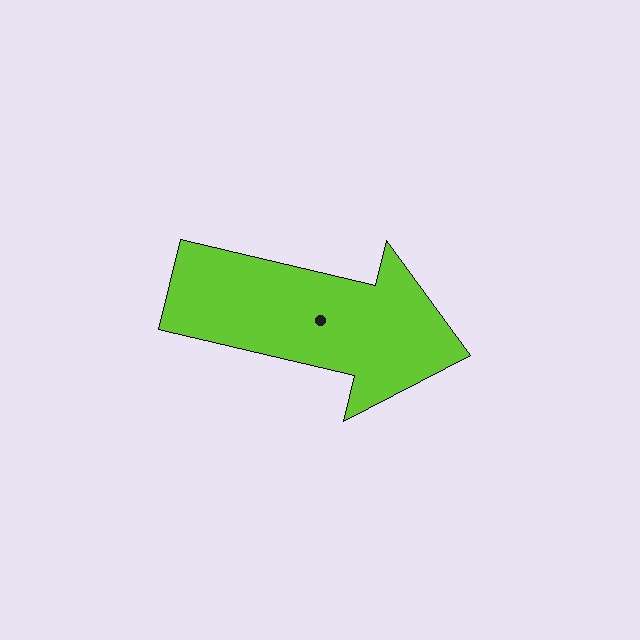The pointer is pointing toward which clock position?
Roughly 3 o'clock.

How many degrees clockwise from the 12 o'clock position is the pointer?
Approximately 103 degrees.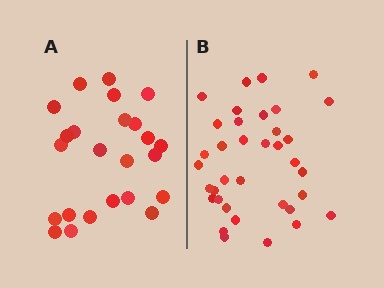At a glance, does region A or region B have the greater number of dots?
Region B (the right region) has more dots.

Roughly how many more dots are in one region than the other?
Region B has roughly 12 or so more dots than region A.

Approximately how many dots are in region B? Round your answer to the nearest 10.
About 40 dots. (The exact count is 36, which rounds to 40.)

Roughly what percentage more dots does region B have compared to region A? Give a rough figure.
About 50% more.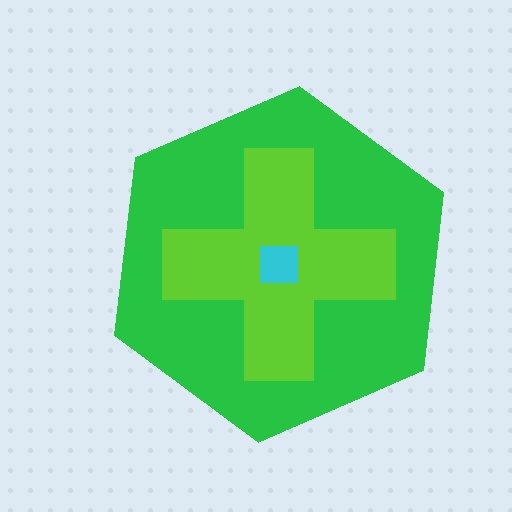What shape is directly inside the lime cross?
The cyan square.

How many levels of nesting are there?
3.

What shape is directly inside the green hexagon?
The lime cross.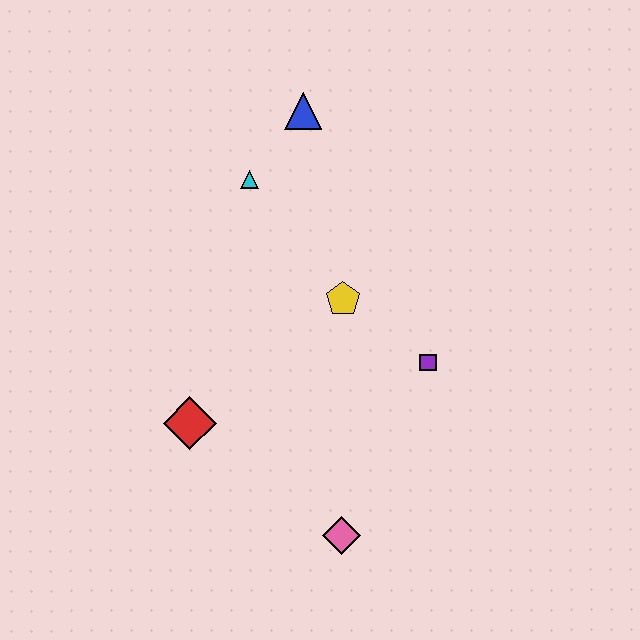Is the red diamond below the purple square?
Yes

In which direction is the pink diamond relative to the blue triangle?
The pink diamond is below the blue triangle.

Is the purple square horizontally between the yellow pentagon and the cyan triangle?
No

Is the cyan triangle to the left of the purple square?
Yes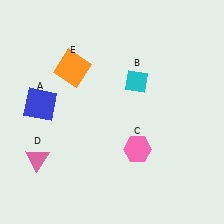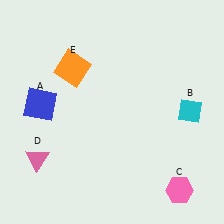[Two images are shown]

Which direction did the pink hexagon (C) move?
The pink hexagon (C) moved right.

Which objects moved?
The objects that moved are: the cyan diamond (B), the pink hexagon (C).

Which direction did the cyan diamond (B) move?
The cyan diamond (B) moved right.